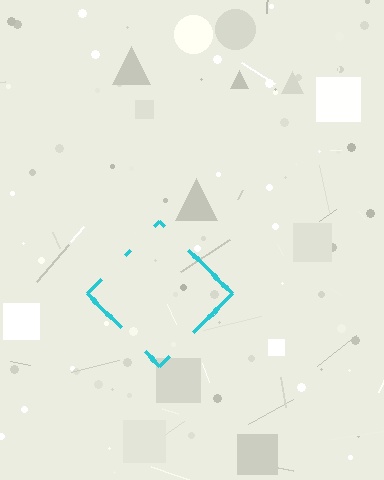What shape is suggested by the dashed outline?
The dashed outline suggests a diamond.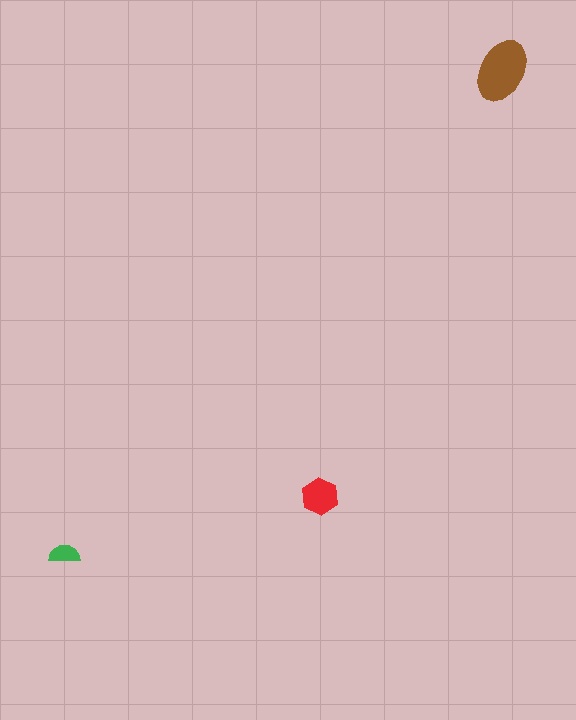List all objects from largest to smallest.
The brown ellipse, the red hexagon, the green semicircle.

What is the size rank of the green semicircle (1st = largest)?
3rd.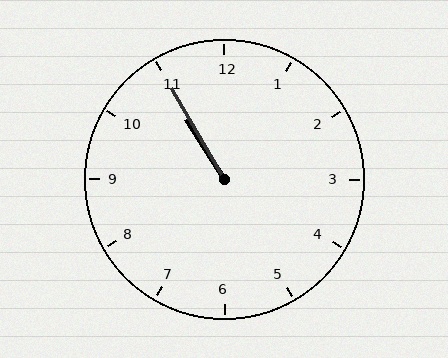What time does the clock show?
10:55.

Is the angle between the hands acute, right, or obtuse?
It is acute.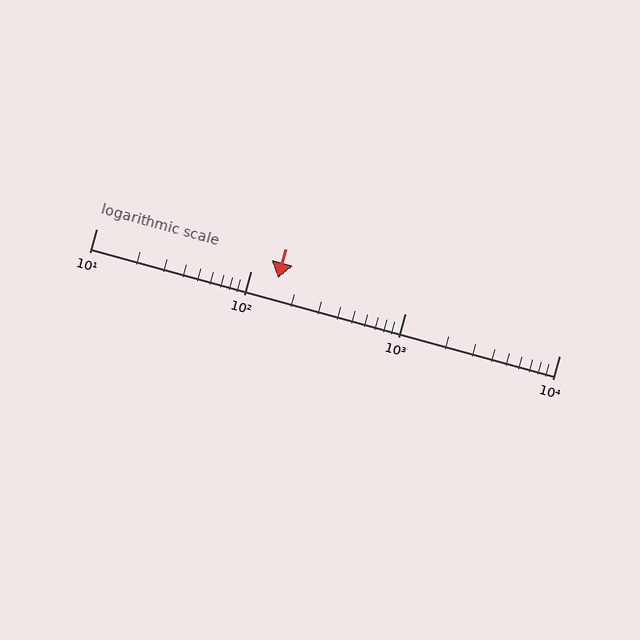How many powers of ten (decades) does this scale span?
The scale spans 3 decades, from 10 to 10000.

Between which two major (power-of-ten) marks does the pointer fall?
The pointer is between 100 and 1000.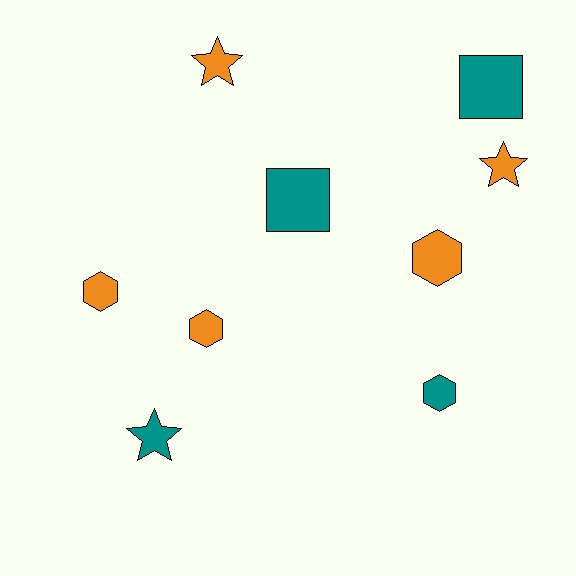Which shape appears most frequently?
Hexagon, with 4 objects.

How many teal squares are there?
There are 2 teal squares.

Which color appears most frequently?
Orange, with 5 objects.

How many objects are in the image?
There are 9 objects.